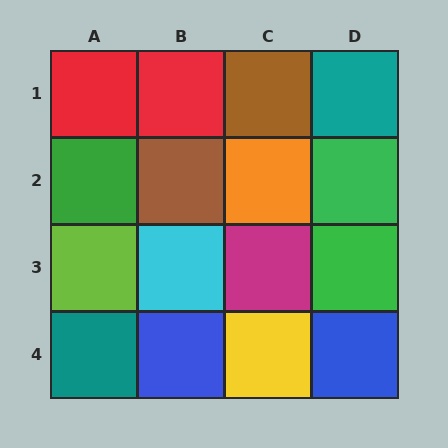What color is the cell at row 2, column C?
Orange.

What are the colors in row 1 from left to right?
Red, red, brown, teal.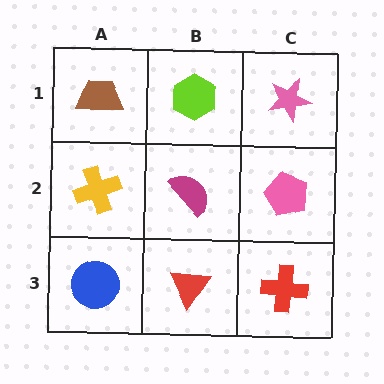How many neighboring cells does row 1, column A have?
2.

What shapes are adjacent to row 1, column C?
A pink pentagon (row 2, column C), a lime hexagon (row 1, column B).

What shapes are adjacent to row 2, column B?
A lime hexagon (row 1, column B), a red triangle (row 3, column B), a yellow cross (row 2, column A), a pink pentagon (row 2, column C).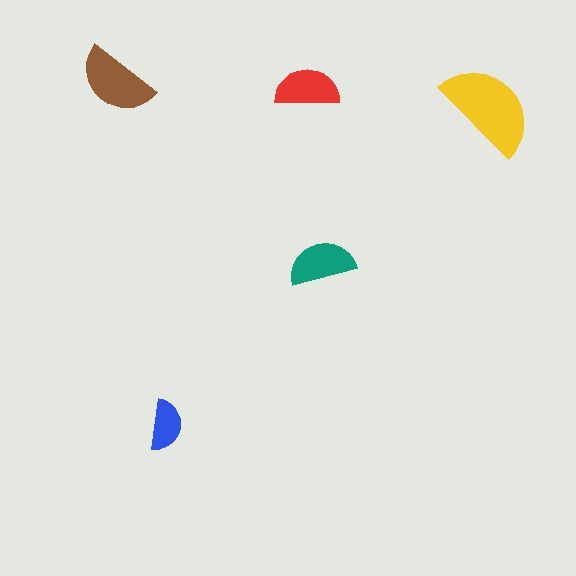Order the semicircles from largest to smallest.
the yellow one, the brown one, the teal one, the red one, the blue one.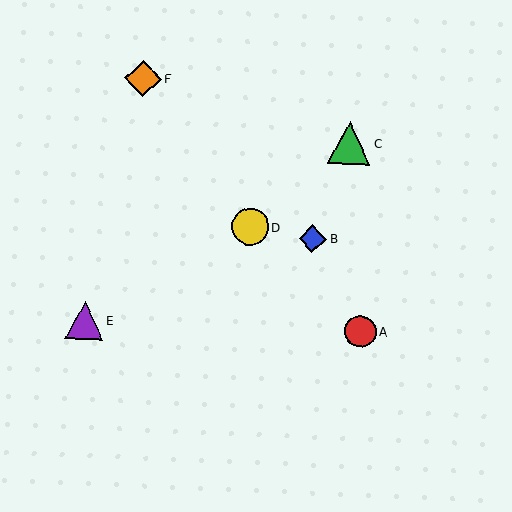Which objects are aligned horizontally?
Objects A, E are aligned horizontally.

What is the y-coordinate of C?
Object C is at y≈143.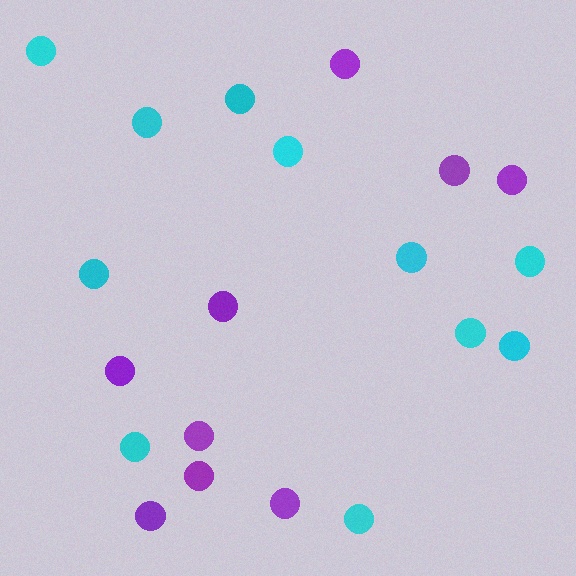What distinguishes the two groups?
There are 2 groups: one group of purple circles (9) and one group of cyan circles (11).